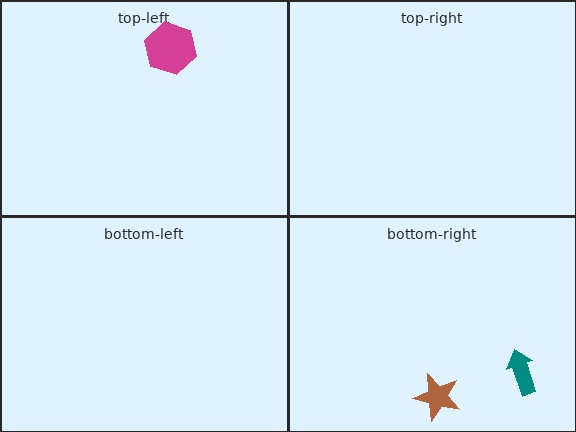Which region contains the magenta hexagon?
The top-left region.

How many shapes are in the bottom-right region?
2.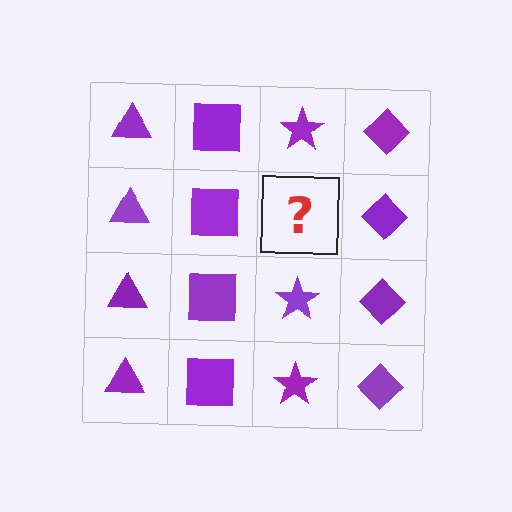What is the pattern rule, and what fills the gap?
The rule is that each column has a consistent shape. The gap should be filled with a purple star.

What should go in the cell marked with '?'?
The missing cell should contain a purple star.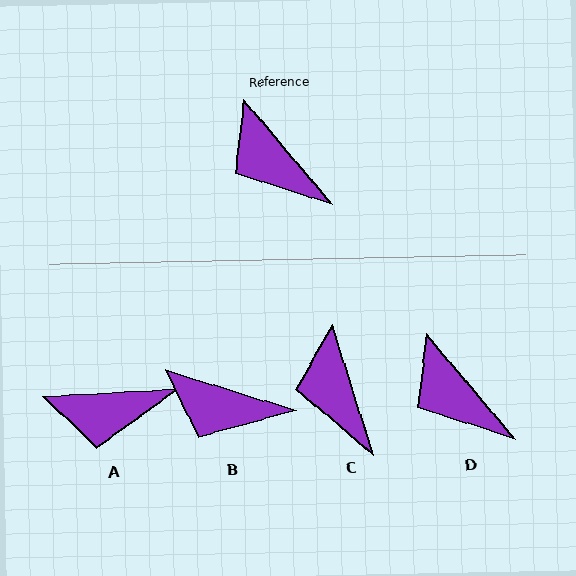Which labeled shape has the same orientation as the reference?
D.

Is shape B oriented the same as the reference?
No, it is off by about 33 degrees.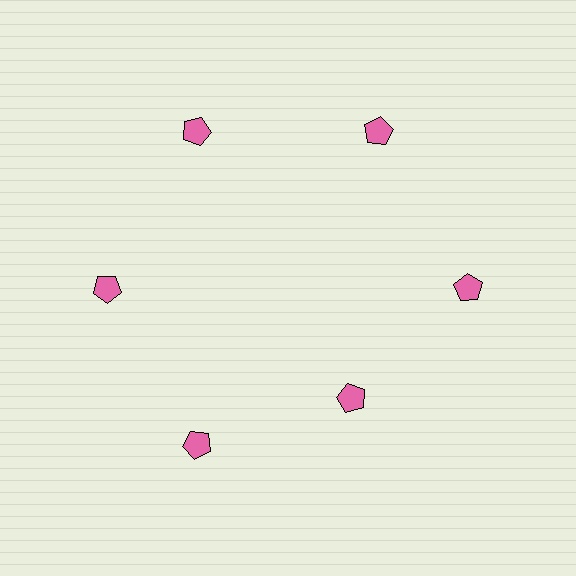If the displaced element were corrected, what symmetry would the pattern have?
It would have 6-fold rotational symmetry — the pattern would map onto itself every 60 degrees.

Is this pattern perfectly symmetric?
No. The 6 pink pentagons are arranged in a ring, but one element near the 5 o'clock position is pulled inward toward the center, breaking the 6-fold rotational symmetry.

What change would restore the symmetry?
The symmetry would be restored by moving it outward, back onto the ring so that all 6 pentagons sit at equal angles and equal distance from the center.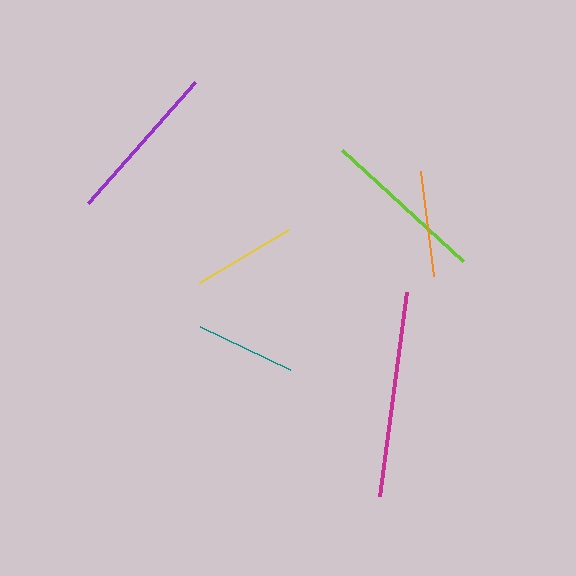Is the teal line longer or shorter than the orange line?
The orange line is longer than the teal line.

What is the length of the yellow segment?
The yellow segment is approximately 103 pixels long.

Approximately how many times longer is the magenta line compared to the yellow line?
The magenta line is approximately 2.0 times the length of the yellow line.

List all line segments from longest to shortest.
From longest to shortest: magenta, lime, purple, orange, yellow, teal.